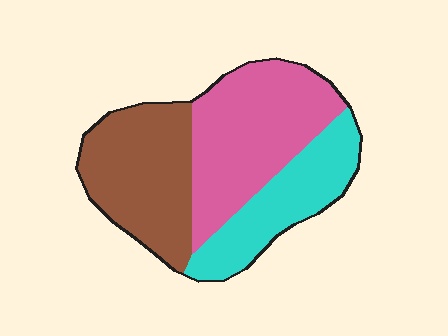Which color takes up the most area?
Pink, at roughly 40%.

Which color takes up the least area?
Cyan, at roughly 25%.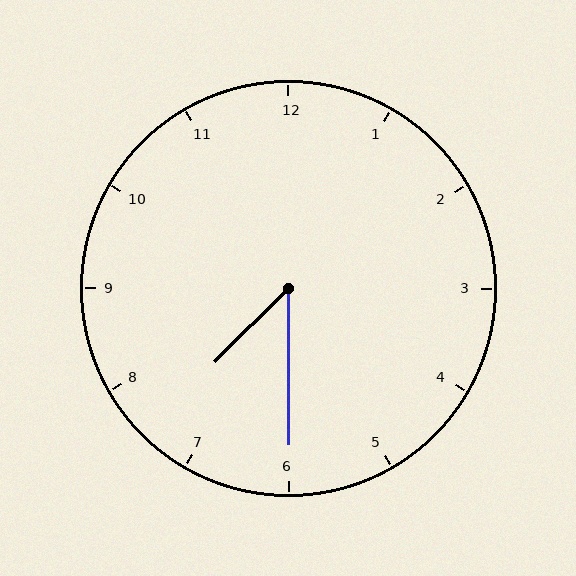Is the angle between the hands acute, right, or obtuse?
It is acute.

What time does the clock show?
7:30.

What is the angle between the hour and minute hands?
Approximately 45 degrees.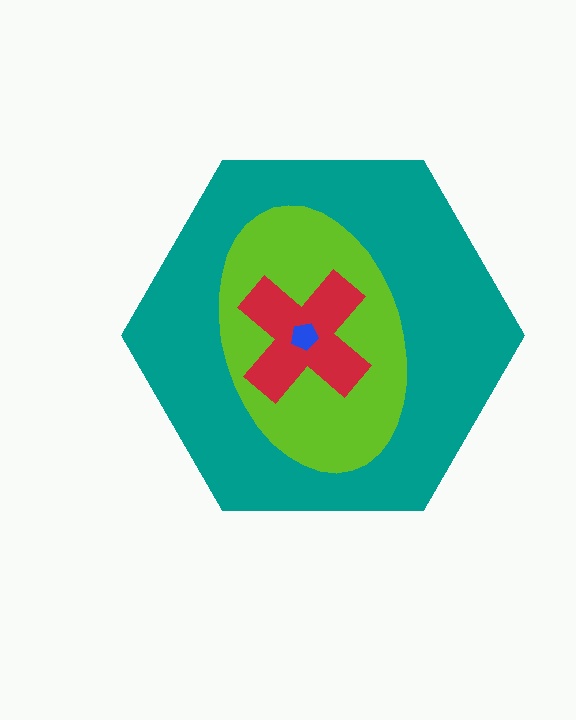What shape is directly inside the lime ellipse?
The red cross.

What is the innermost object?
The blue pentagon.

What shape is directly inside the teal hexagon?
The lime ellipse.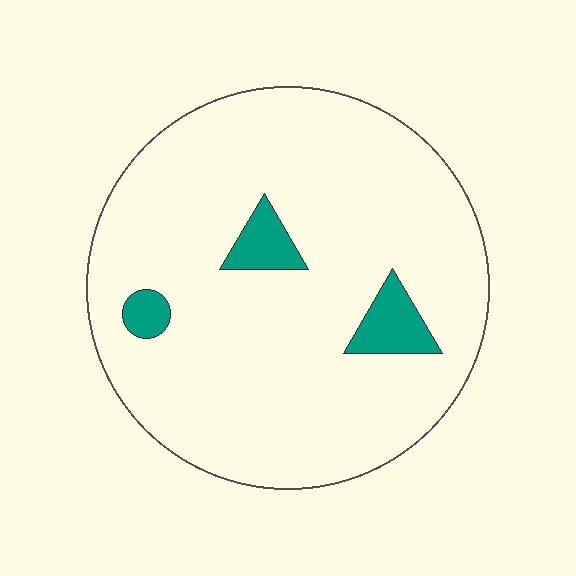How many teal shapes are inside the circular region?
3.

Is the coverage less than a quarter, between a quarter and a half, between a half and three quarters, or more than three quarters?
Less than a quarter.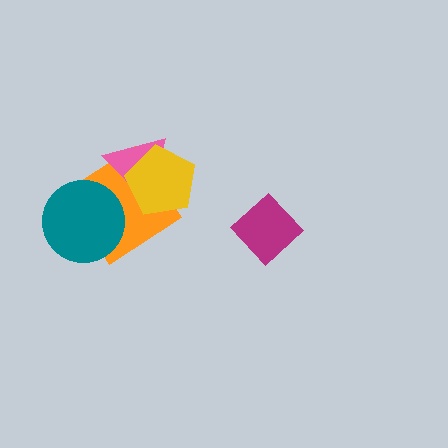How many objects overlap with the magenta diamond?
0 objects overlap with the magenta diamond.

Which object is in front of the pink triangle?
The yellow pentagon is in front of the pink triangle.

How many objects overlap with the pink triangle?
2 objects overlap with the pink triangle.